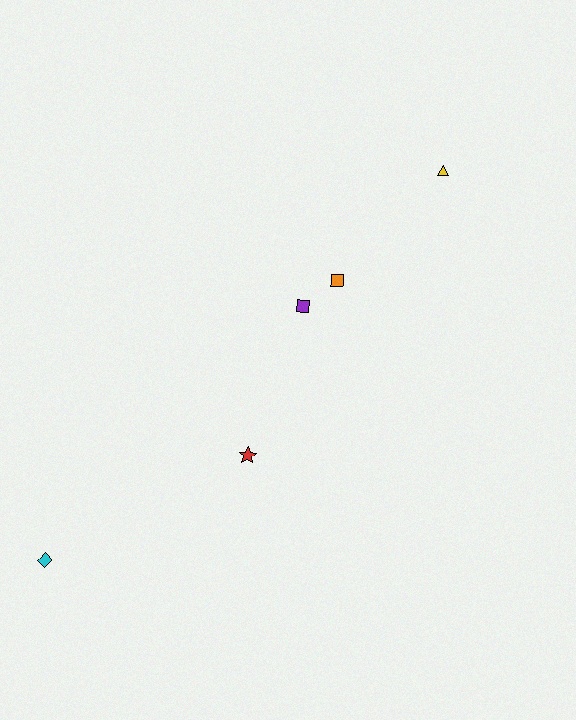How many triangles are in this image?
There is 1 triangle.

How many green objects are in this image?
There are no green objects.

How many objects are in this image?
There are 5 objects.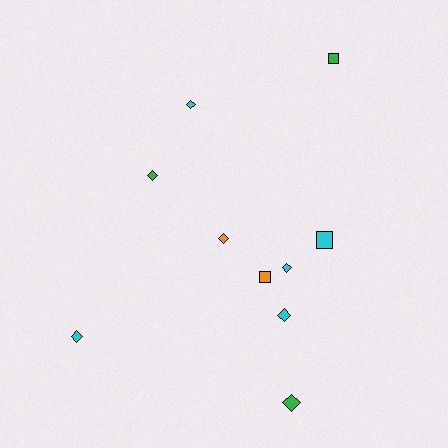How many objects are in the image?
There are 10 objects.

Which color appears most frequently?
Cyan, with 5 objects.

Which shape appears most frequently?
Diamond, with 7 objects.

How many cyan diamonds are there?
There are 4 cyan diamonds.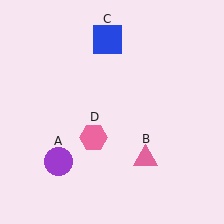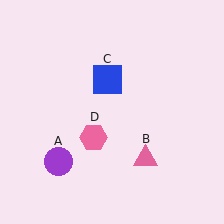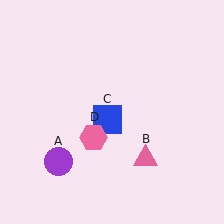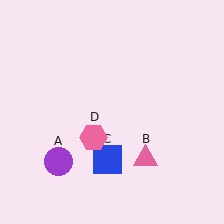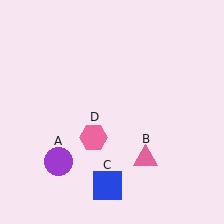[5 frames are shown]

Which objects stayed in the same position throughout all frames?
Purple circle (object A) and pink triangle (object B) and pink hexagon (object D) remained stationary.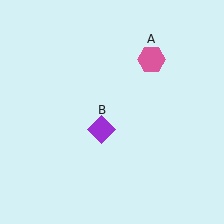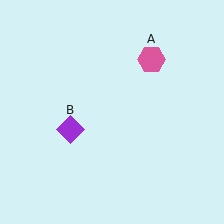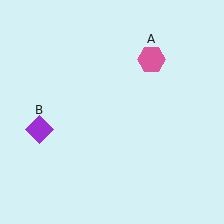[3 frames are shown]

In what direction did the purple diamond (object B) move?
The purple diamond (object B) moved left.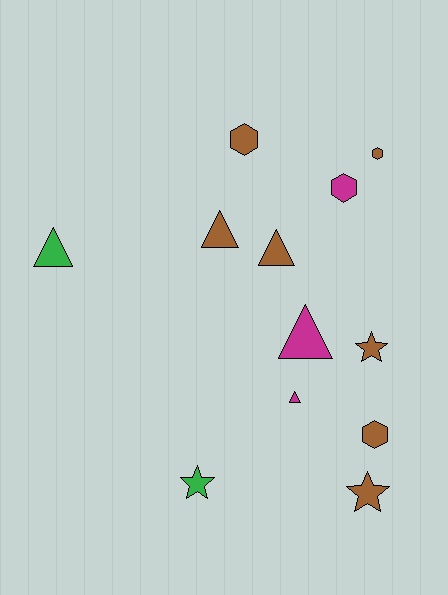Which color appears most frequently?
Brown, with 7 objects.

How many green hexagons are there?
There are no green hexagons.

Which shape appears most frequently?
Triangle, with 5 objects.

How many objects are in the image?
There are 12 objects.